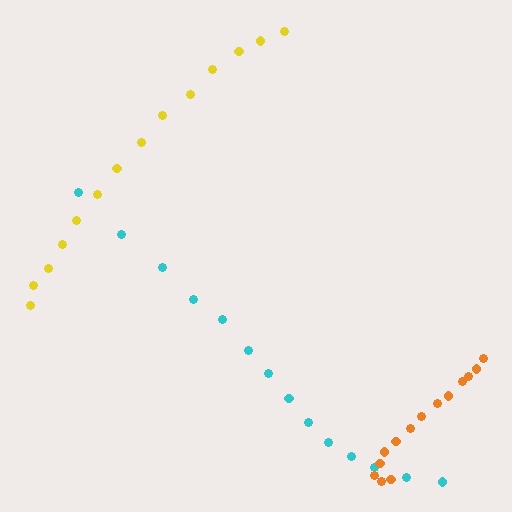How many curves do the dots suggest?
There are 3 distinct paths.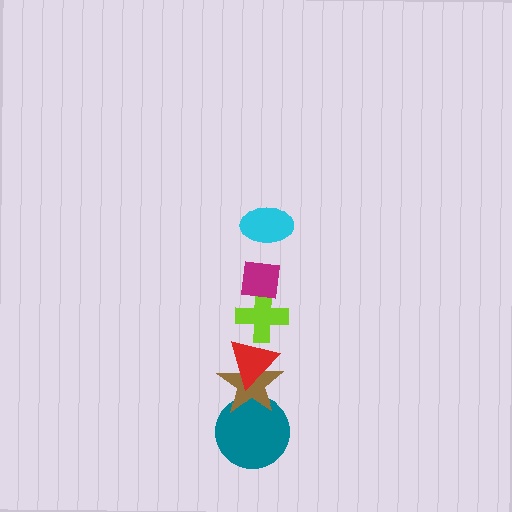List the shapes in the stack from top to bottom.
From top to bottom: the cyan ellipse, the magenta square, the lime cross, the red triangle, the brown star, the teal circle.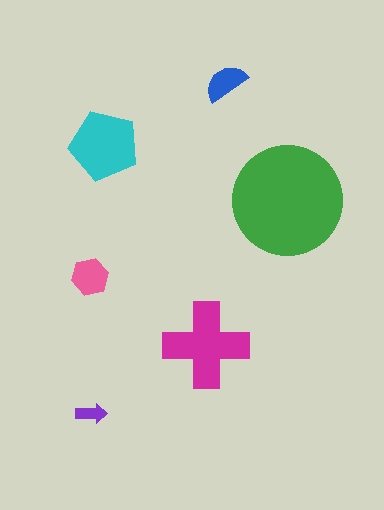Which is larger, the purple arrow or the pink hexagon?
The pink hexagon.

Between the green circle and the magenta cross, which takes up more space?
The green circle.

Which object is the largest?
The green circle.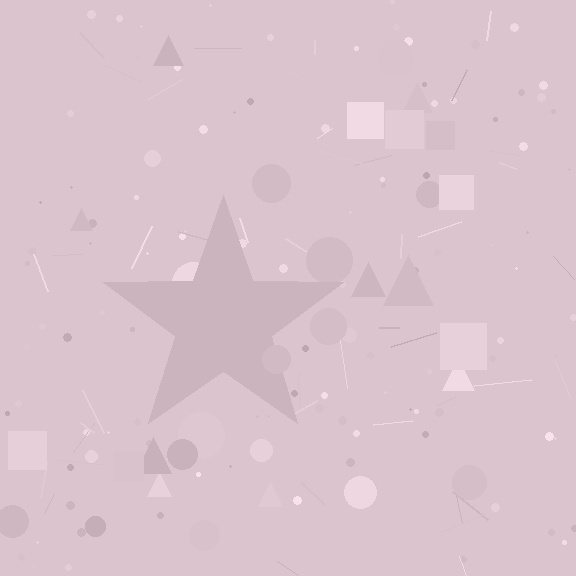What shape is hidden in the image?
A star is hidden in the image.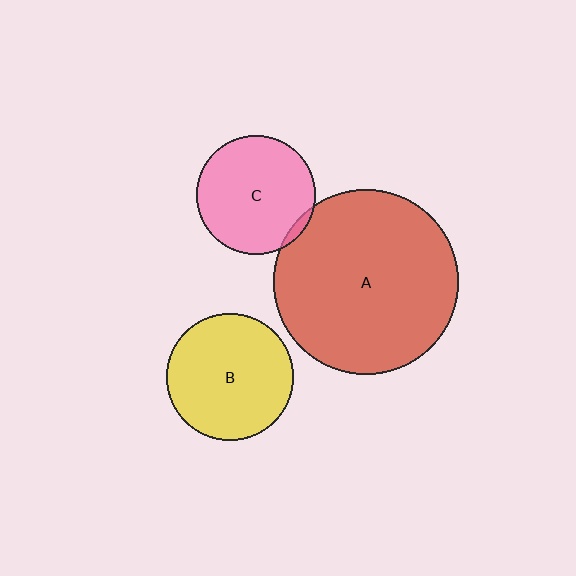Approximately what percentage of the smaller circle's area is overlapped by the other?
Approximately 5%.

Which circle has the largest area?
Circle A (red).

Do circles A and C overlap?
Yes.